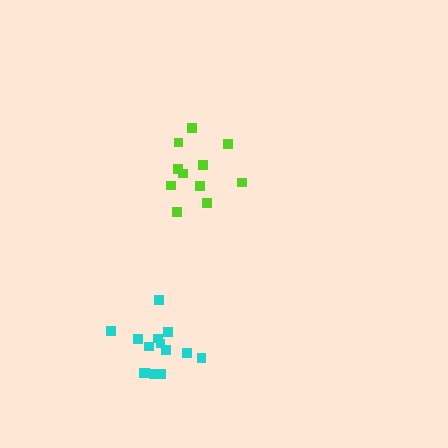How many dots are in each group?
Group 1: 11 dots, Group 2: 14 dots (25 total).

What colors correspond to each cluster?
The clusters are colored: lime, cyan.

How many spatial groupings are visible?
There are 2 spatial groupings.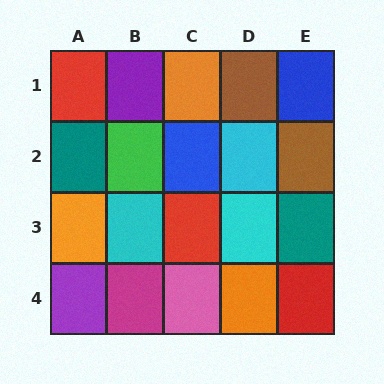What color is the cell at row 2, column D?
Cyan.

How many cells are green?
1 cell is green.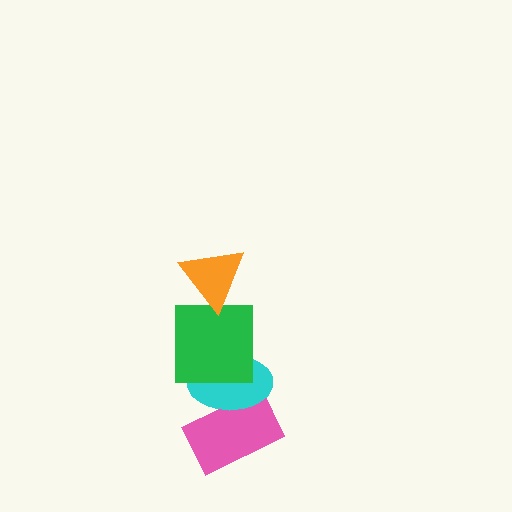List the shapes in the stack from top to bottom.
From top to bottom: the orange triangle, the green square, the cyan ellipse, the pink rectangle.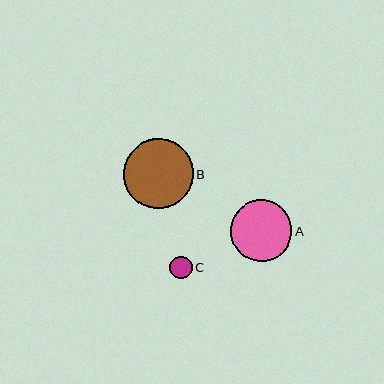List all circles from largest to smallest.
From largest to smallest: B, A, C.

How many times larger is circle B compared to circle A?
Circle B is approximately 1.1 times the size of circle A.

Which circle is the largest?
Circle B is the largest with a size of approximately 70 pixels.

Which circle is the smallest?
Circle C is the smallest with a size of approximately 23 pixels.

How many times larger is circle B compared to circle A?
Circle B is approximately 1.1 times the size of circle A.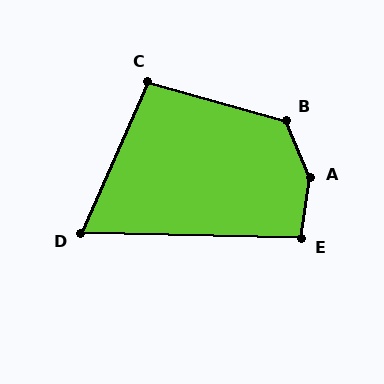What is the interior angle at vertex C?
Approximately 98 degrees (obtuse).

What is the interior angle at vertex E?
Approximately 97 degrees (obtuse).